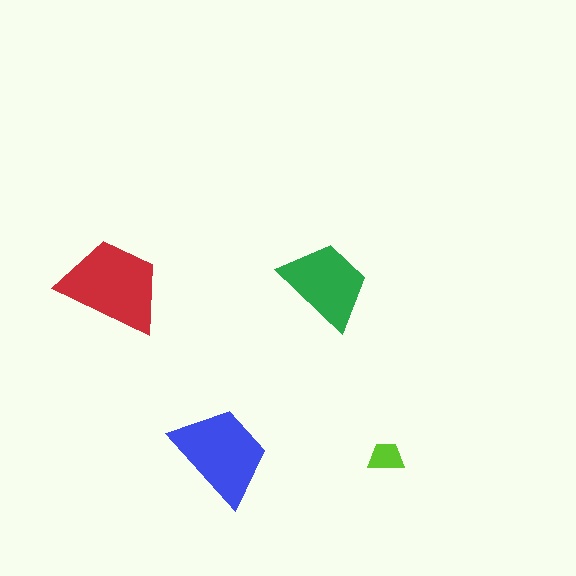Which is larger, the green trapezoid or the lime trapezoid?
The green one.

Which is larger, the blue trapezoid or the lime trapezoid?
The blue one.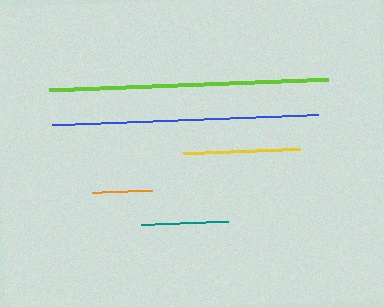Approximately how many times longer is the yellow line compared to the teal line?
The yellow line is approximately 1.3 times the length of the teal line.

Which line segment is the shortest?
The orange line is the shortest at approximately 60 pixels.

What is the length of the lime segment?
The lime segment is approximately 278 pixels long.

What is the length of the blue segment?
The blue segment is approximately 266 pixels long.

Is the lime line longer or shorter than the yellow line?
The lime line is longer than the yellow line.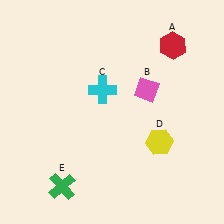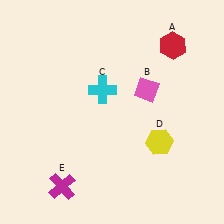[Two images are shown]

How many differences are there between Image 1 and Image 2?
There is 1 difference between the two images.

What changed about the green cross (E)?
In Image 1, E is green. In Image 2, it changed to magenta.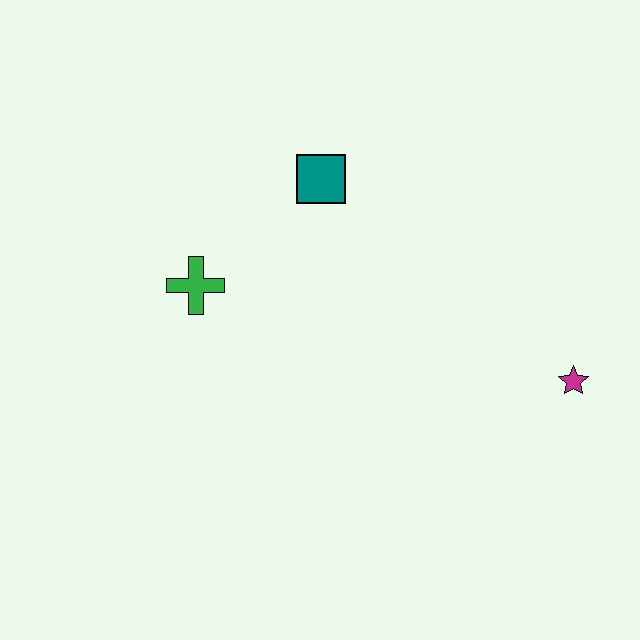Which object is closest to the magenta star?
The teal square is closest to the magenta star.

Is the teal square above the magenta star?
Yes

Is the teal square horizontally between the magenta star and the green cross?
Yes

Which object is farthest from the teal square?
The magenta star is farthest from the teal square.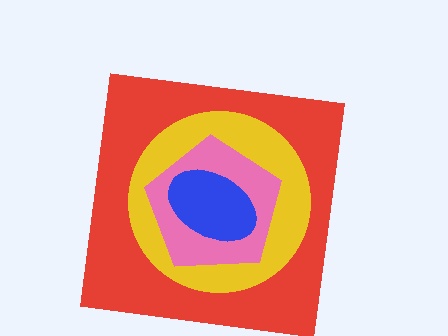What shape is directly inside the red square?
The yellow circle.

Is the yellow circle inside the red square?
Yes.